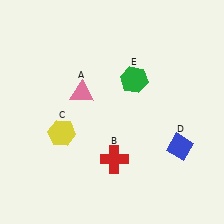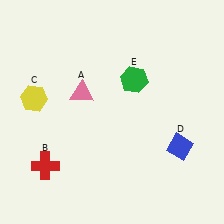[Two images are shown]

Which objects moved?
The objects that moved are: the red cross (B), the yellow hexagon (C).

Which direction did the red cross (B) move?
The red cross (B) moved left.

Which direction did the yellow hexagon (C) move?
The yellow hexagon (C) moved up.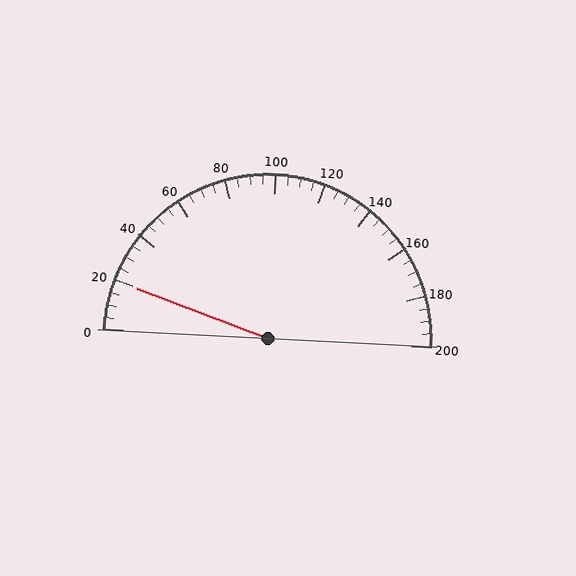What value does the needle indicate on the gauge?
The needle indicates approximately 20.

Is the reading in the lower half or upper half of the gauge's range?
The reading is in the lower half of the range (0 to 200).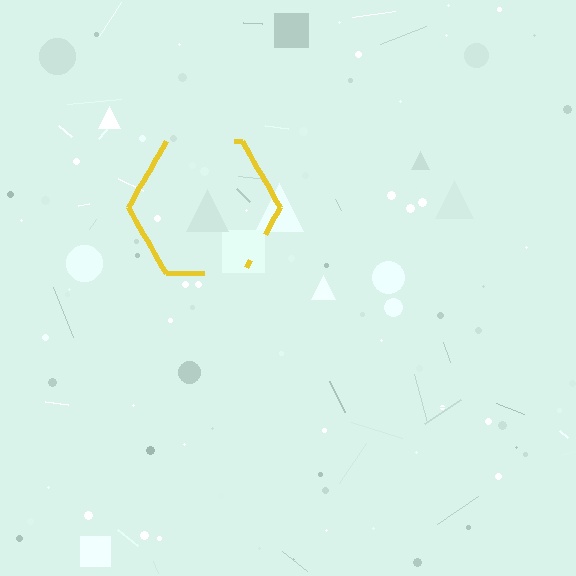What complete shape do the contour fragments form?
The contour fragments form a hexagon.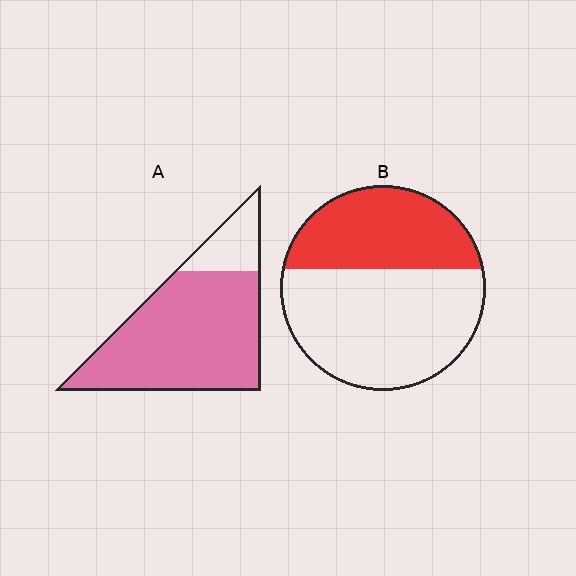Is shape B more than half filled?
No.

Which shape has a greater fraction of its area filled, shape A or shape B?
Shape A.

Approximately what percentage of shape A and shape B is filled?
A is approximately 80% and B is approximately 40%.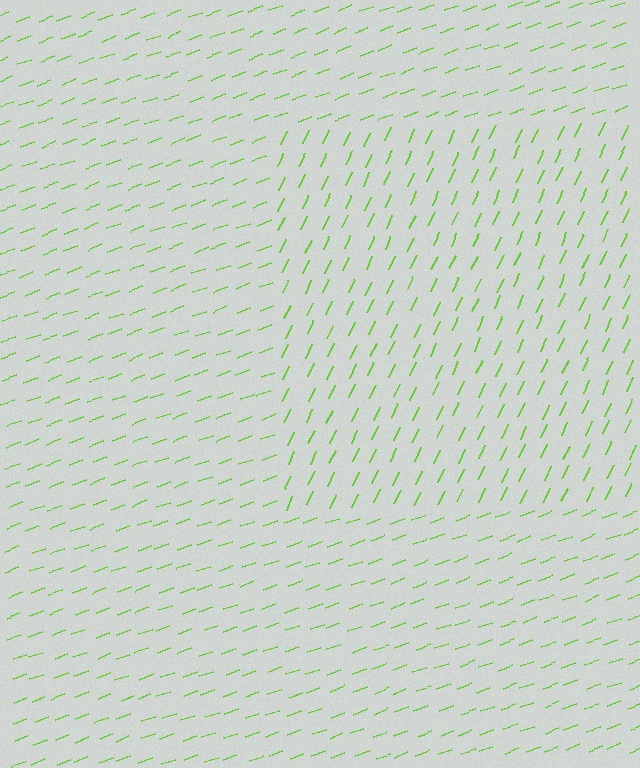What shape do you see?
I see a rectangle.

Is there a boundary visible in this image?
Yes, there is a texture boundary formed by a change in line orientation.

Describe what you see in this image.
The image is filled with small lime line segments. A rectangle region in the image has lines oriented differently from the surrounding lines, creating a visible texture boundary.